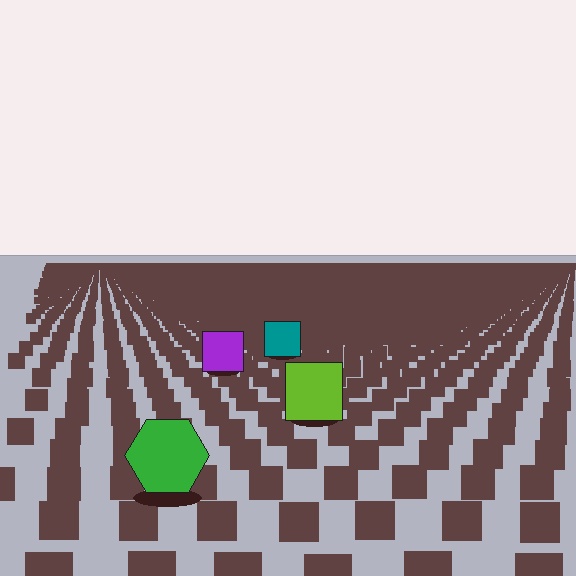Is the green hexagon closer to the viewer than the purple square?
Yes. The green hexagon is closer — you can tell from the texture gradient: the ground texture is coarser near it.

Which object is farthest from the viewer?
The teal square is farthest from the viewer. It appears smaller and the ground texture around it is denser.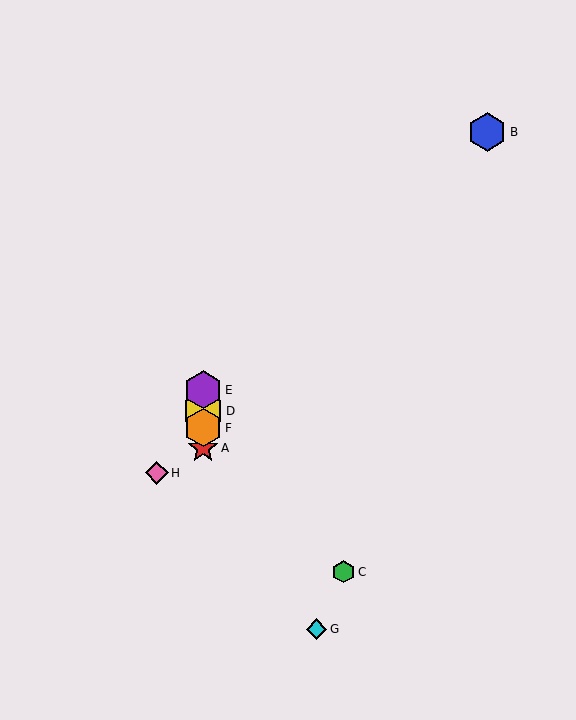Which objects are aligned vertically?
Objects A, D, E, F are aligned vertically.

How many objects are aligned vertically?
4 objects (A, D, E, F) are aligned vertically.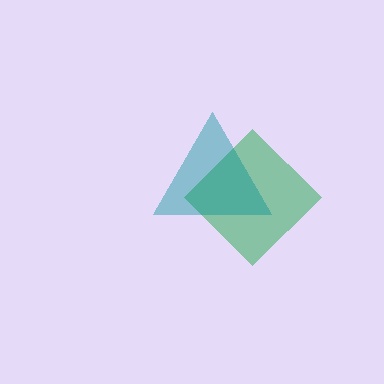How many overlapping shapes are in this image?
There are 2 overlapping shapes in the image.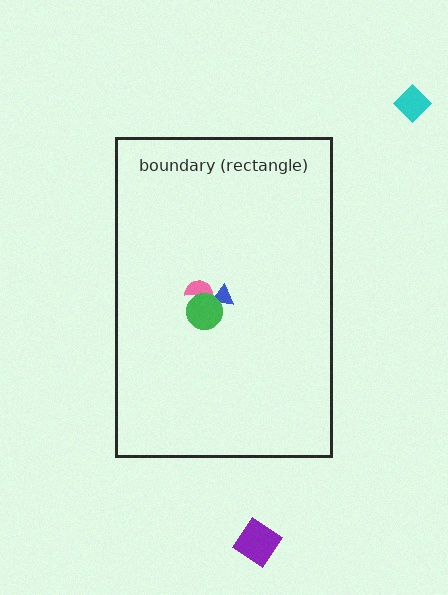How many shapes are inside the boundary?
3 inside, 2 outside.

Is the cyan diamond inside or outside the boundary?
Outside.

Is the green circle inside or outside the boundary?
Inside.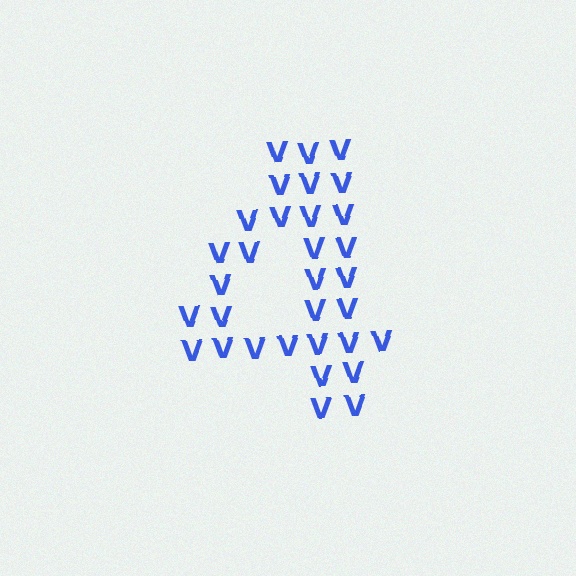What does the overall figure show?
The overall figure shows the digit 4.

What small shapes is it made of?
It is made of small letter V's.